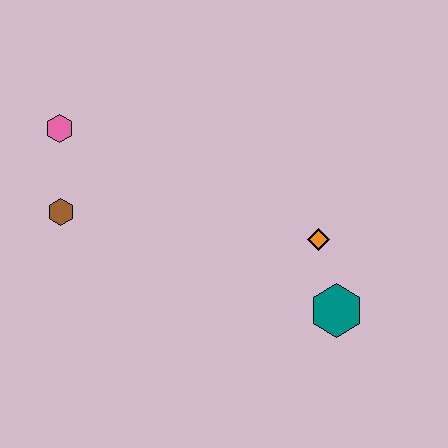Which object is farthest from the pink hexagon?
The teal hexagon is farthest from the pink hexagon.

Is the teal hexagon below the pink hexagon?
Yes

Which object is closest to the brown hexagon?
The pink hexagon is closest to the brown hexagon.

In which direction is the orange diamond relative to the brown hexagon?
The orange diamond is to the right of the brown hexagon.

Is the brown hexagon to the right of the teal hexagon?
No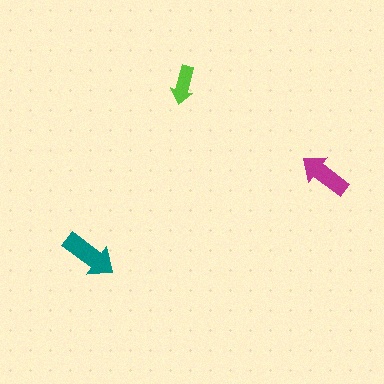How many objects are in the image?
There are 3 objects in the image.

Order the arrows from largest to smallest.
the teal one, the magenta one, the lime one.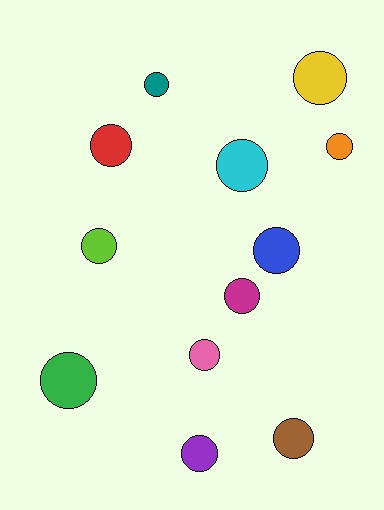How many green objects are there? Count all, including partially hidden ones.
There is 1 green object.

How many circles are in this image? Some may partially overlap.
There are 12 circles.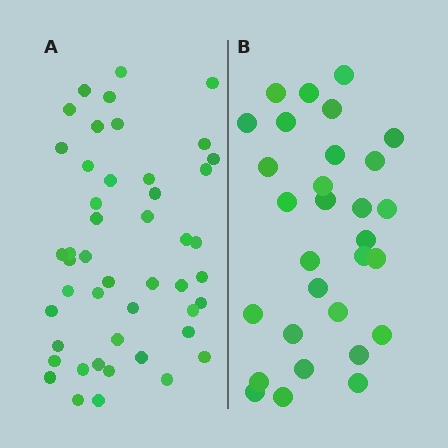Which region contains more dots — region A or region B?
Region A (the left region) has more dots.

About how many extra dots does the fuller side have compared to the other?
Region A has approximately 15 more dots than region B.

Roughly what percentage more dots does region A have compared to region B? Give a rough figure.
About 55% more.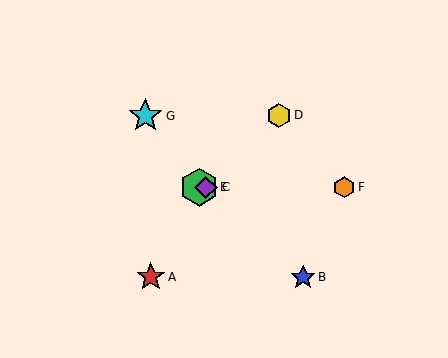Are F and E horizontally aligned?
Yes, both are at y≈187.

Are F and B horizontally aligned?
No, F is at y≈187 and B is at y≈277.